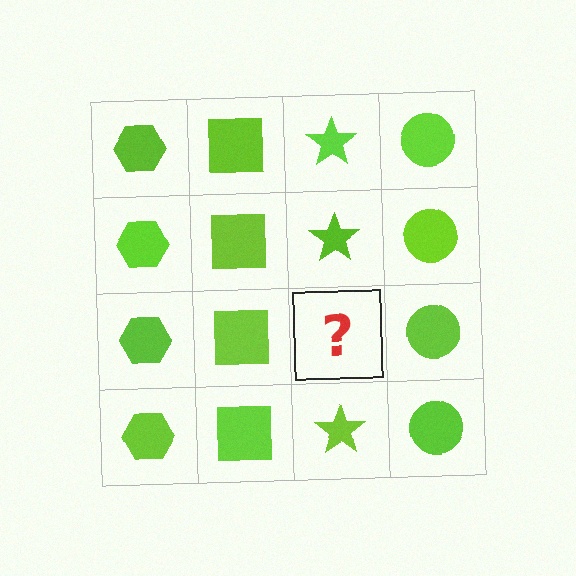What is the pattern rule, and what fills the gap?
The rule is that each column has a consistent shape. The gap should be filled with a lime star.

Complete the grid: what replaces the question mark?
The question mark should be replaced with a lime star.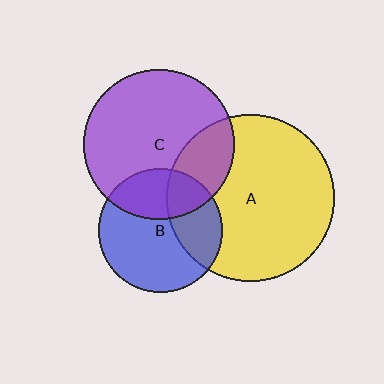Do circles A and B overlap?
Yes.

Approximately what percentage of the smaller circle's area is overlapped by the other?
Approximately 30%.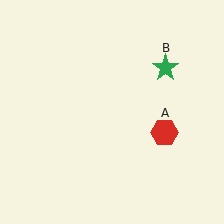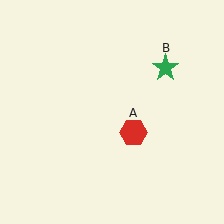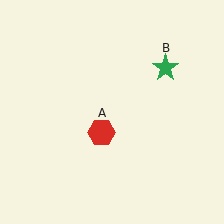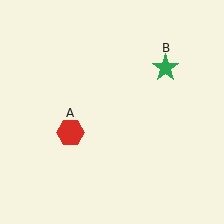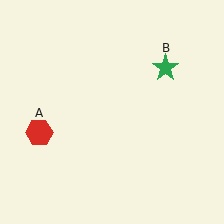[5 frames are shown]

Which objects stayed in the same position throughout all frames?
Green star (object B) remained stationary.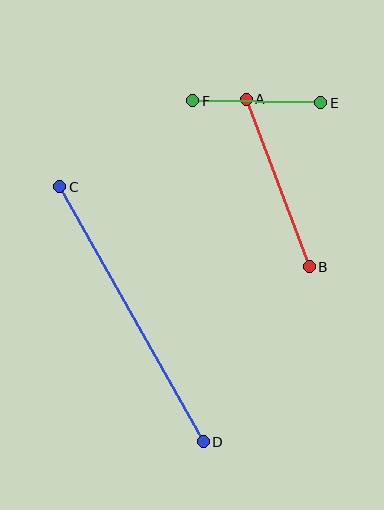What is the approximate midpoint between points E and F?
The midpoint is at approximately (257, 102) pixels.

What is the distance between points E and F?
The distance is approximately 128 pixels.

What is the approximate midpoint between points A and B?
The midpoint is at approximately (278, 183) pixels.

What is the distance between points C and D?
The distance is approximately 293 pixels.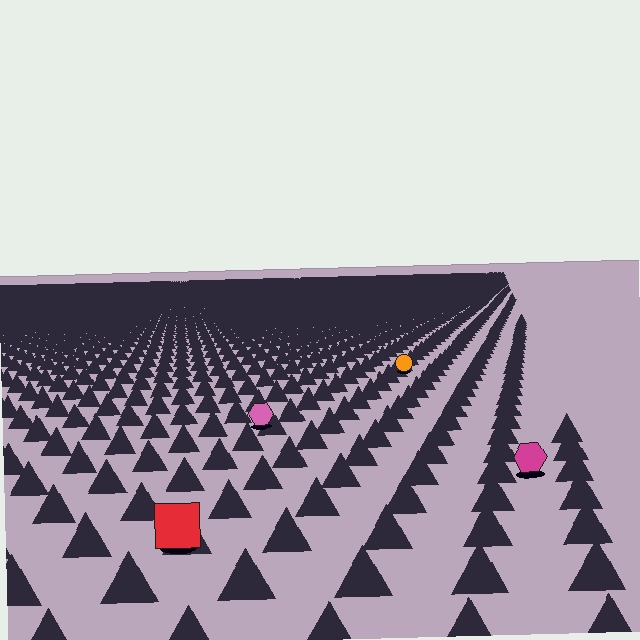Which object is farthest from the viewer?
The orange circle is farthest from the viewer. It appears smaller and the ground texture around it is denser.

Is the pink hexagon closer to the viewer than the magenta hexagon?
No. The magenta hexagon is closer — you can tell from the texture gradient: the ground texture is coarser near it.